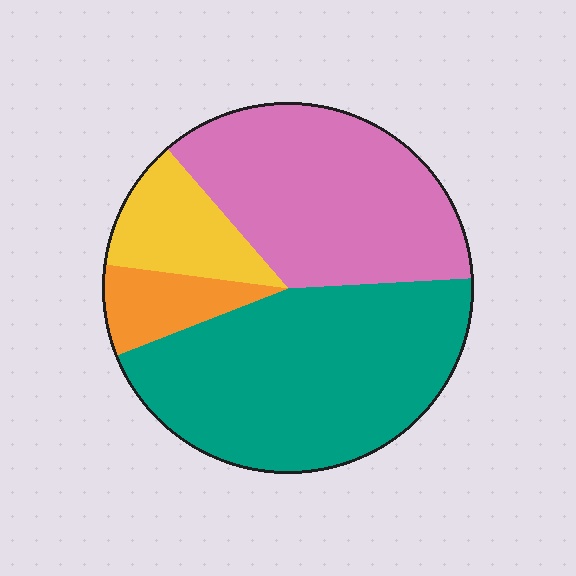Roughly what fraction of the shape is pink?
Pink covers 36% of the shape.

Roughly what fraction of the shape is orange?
Orange takes up about one tenth (1/10) of the shape.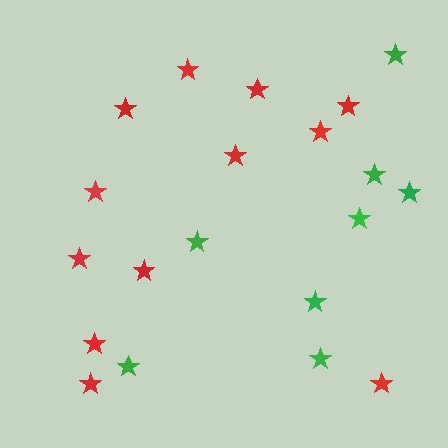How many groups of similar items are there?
There are 2 groups: one group of red stars (12) and one group of green stars (8).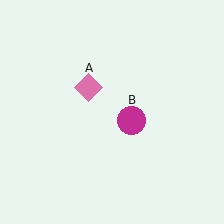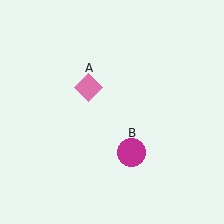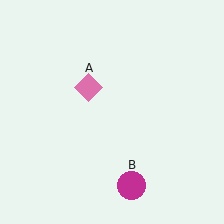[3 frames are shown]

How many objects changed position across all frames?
1 object changed position: magenta circle (object B).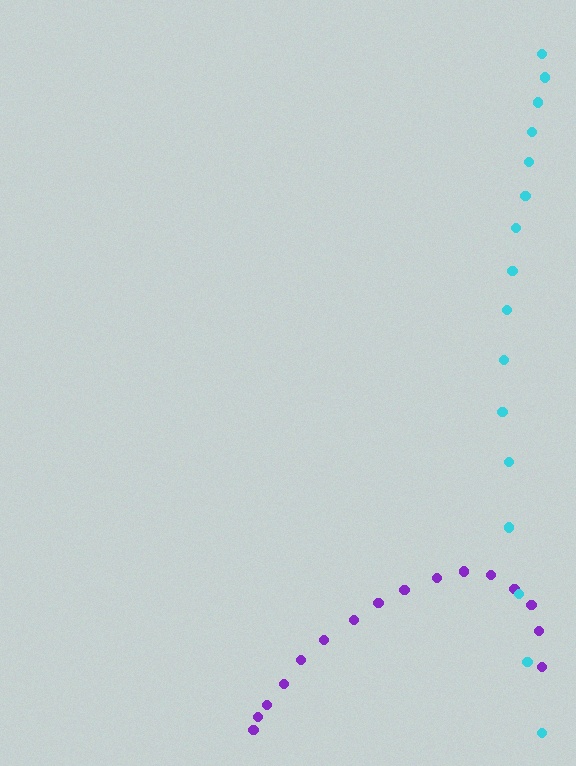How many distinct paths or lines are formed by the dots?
There are 2 distinct paths.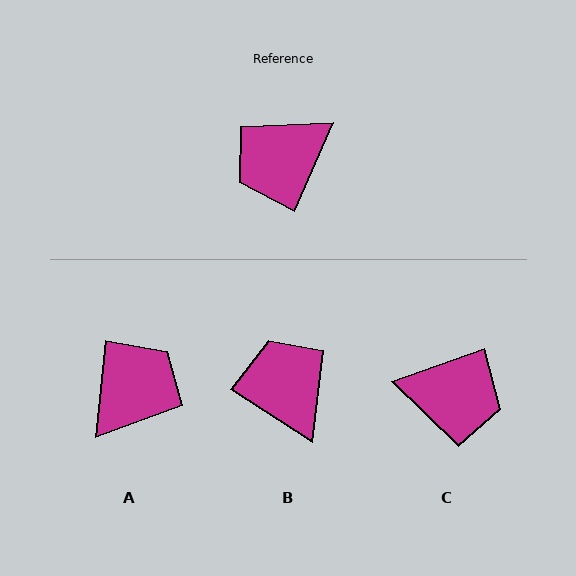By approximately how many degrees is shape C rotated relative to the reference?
Approximately 133 degrees counter-clockwise.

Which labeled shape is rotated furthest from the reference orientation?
A, about 162 degrees away.